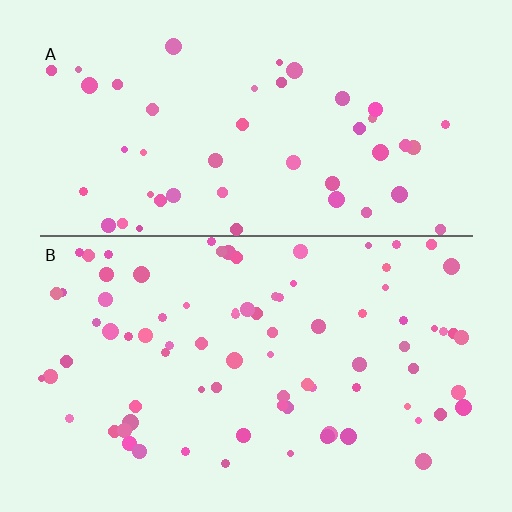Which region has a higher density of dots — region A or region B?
B (the bottom).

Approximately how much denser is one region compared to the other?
Approximately 1.8× — region B over region A.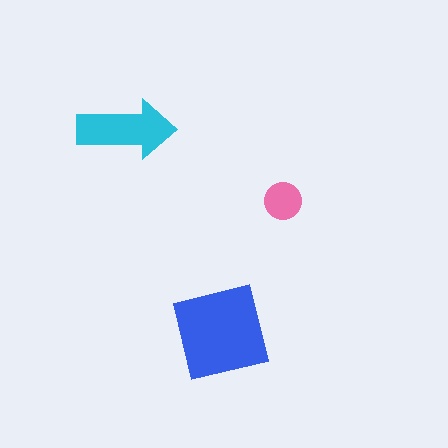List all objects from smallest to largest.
The pink circle, the cyan arrow, the blue square.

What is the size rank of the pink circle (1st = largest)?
3rd.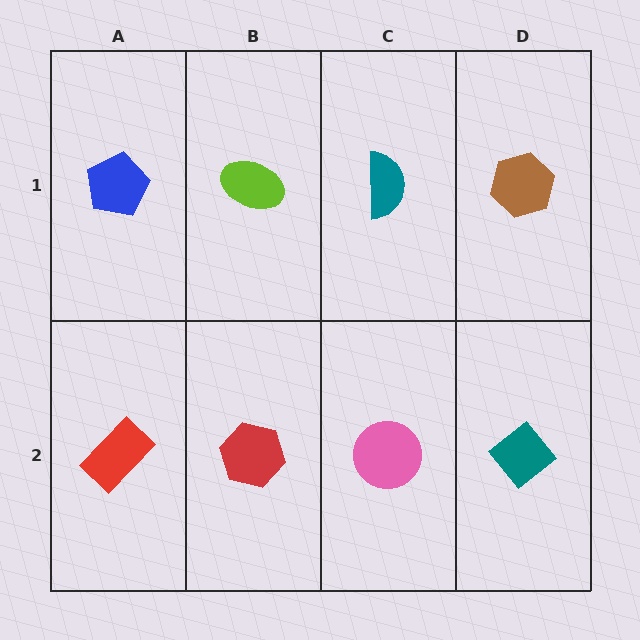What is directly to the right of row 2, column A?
A red hexagon.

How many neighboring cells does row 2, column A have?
2.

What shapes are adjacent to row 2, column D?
A brown hexagon (row 1, column D), a pink circle (row 2, column C).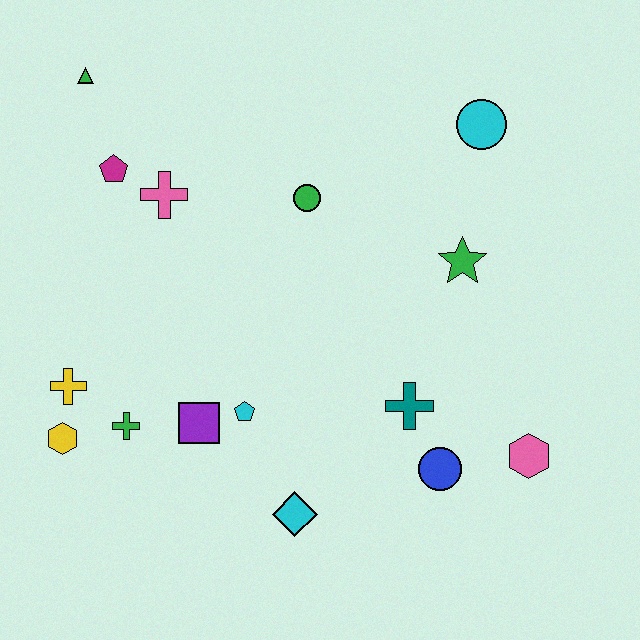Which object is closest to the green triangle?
The magenta pentagon is closest to the green triangle.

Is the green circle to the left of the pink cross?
No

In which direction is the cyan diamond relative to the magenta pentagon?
The cyan diamond is below the magenta pentagon.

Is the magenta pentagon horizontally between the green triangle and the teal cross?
Yes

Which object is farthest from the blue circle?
The green triangle is farthest from the blue circle.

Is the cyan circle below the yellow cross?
No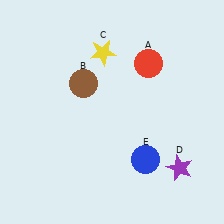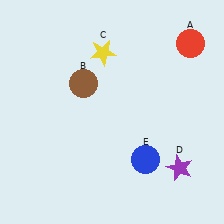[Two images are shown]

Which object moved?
The red circle (A) moved right.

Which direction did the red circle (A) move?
The red circle (A) moved right.